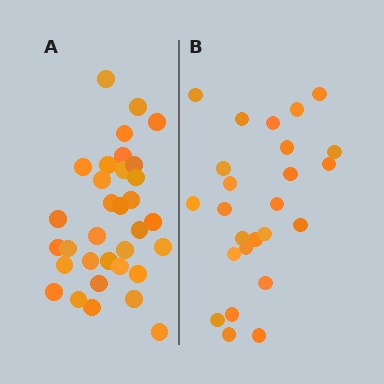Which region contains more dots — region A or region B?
Region A (the left region) has more dots.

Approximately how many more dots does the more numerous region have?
Region A has roughly 8 or so more dots than region B.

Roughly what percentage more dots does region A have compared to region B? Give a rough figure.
About 30% more.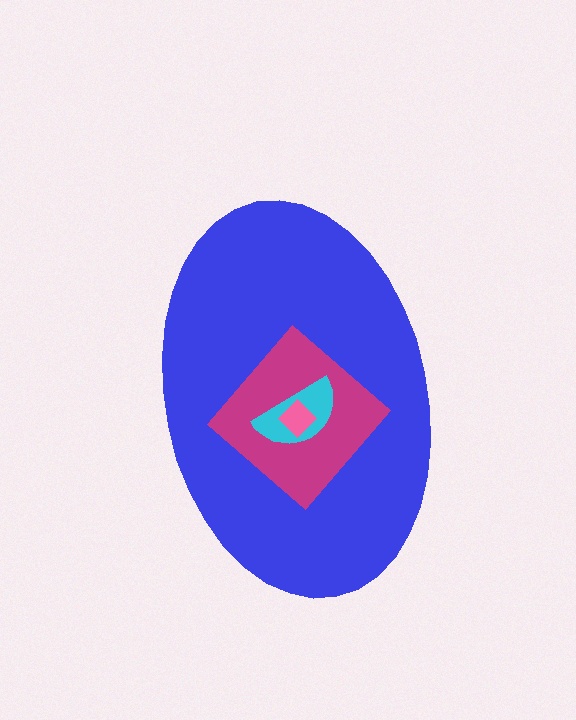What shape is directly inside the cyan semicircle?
The pink diamond.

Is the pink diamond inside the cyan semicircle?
Yes.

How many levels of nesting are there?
4.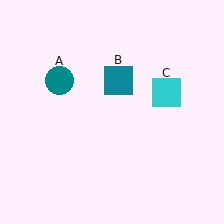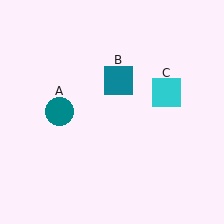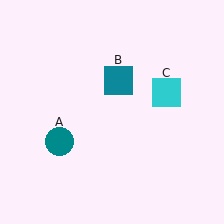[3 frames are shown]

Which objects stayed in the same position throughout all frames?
Teal square (object B) and cyan square (object C) remained stationary.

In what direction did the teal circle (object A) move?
The teal circle (object A) moved down.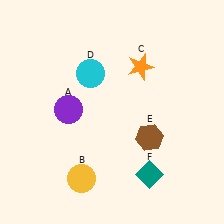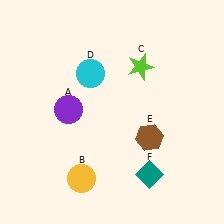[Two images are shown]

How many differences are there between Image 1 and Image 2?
There is 1 difference between the two images.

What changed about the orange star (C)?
In Image 1, C is orange. In Image 2, it changed to lime.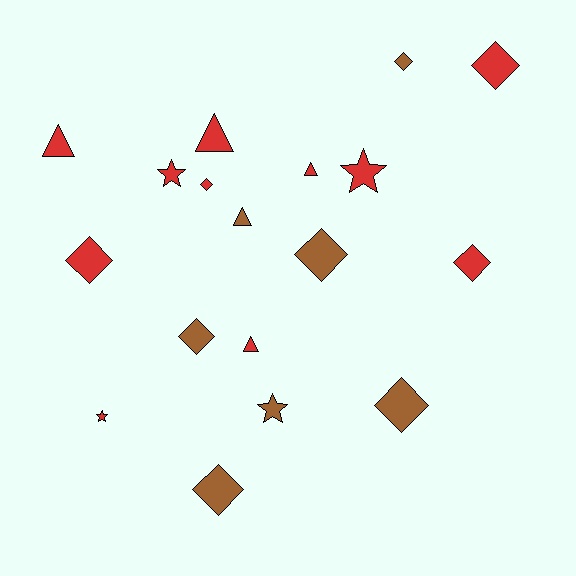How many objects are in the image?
There are 18 objects.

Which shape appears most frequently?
Diamond, with 9 objects.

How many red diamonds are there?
There are 4 red diamonds.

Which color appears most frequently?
Red, with 11 objects.